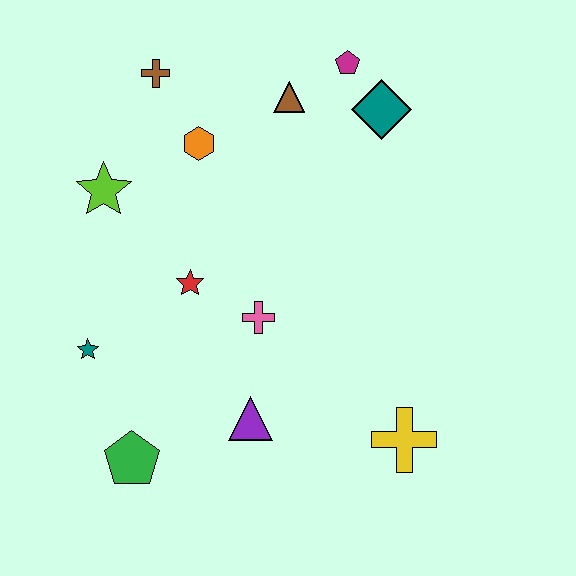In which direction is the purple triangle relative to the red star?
The purple triangle is below the red star.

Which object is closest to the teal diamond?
The magenta pentagon is closest to the teal diamond.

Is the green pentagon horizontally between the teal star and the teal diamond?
Yes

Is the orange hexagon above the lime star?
Yes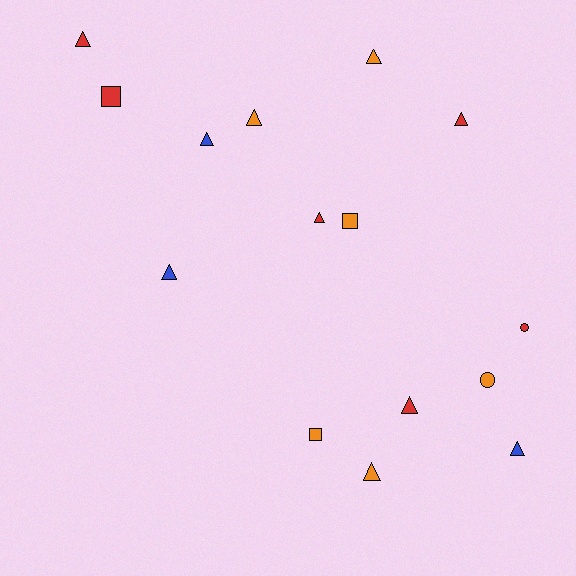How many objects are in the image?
There are 15 objects.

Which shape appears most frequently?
Triangle, with 10 objects.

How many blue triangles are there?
There are 3 blue triangles.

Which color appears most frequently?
Red, with 6 objects.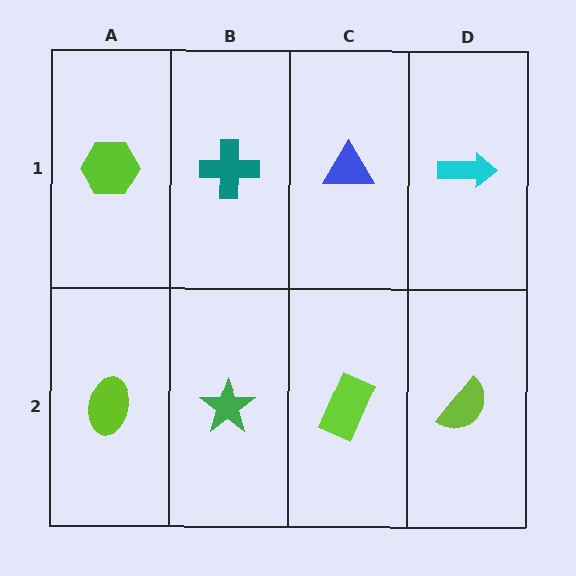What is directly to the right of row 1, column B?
A blue triangle.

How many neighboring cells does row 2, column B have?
3.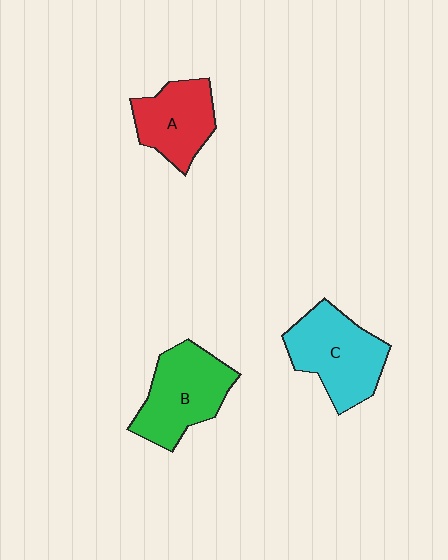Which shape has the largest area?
Shape C (cyan).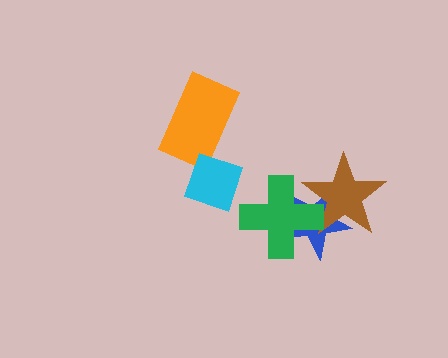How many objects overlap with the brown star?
2 objects overlap with the brown star.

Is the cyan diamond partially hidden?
No, no other shape covers it.